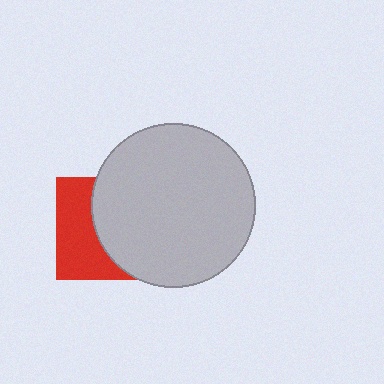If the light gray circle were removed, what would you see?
You would see the complete red square.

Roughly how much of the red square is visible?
A small part of it is visible (roughly 44%).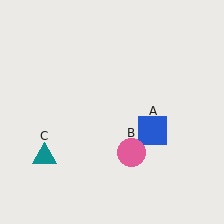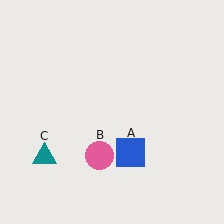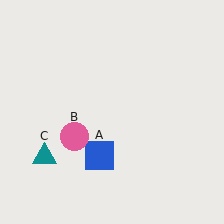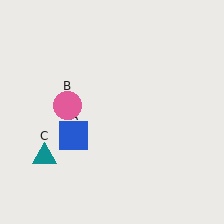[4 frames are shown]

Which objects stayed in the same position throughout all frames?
Teal triangle (object C) remained stationary.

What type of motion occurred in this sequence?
The blue square (object A), pink circle (object B) rotated clockwise around the center of the scene.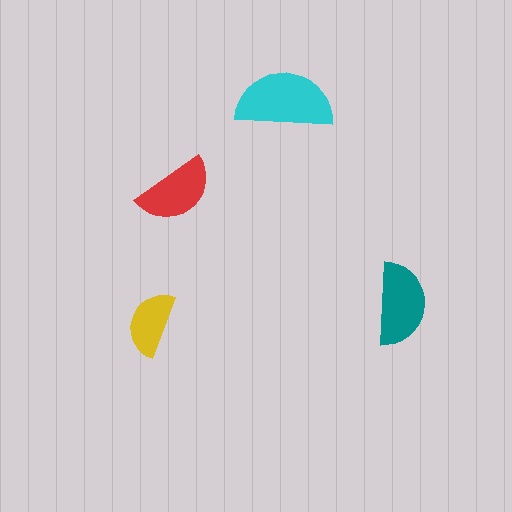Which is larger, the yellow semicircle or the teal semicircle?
The teal one.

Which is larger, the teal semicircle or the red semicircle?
The teal one.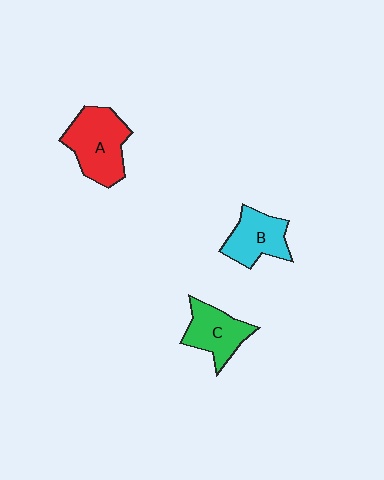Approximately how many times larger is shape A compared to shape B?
Approximately 1.4 times.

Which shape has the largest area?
Shape A (red).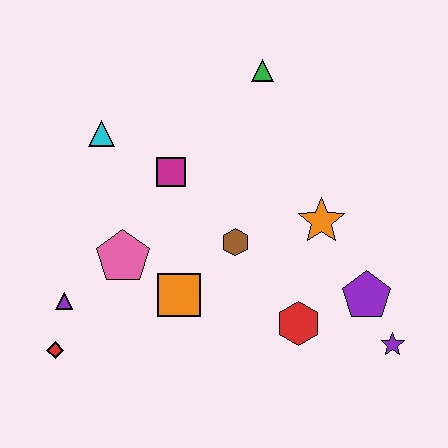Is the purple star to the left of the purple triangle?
No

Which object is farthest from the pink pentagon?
The purple star is farthest from the pink pentagon.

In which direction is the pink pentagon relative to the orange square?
The pink pentagon is to the left of the orange square.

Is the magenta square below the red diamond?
No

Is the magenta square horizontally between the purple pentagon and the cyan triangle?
Yes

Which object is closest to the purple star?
The purple pentagon is closest to the purple star.